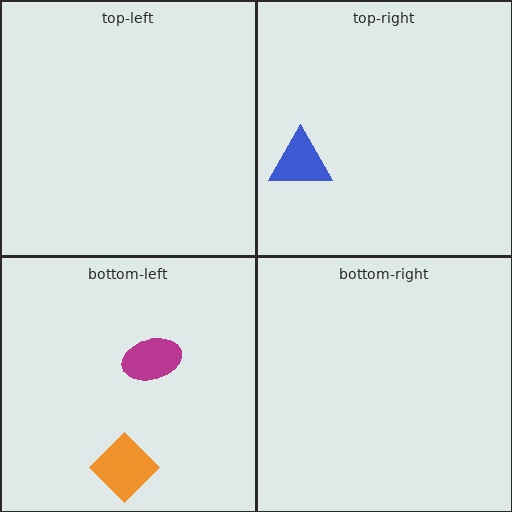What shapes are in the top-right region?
The blue triangle.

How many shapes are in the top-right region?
1.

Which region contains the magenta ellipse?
The bottom-left region.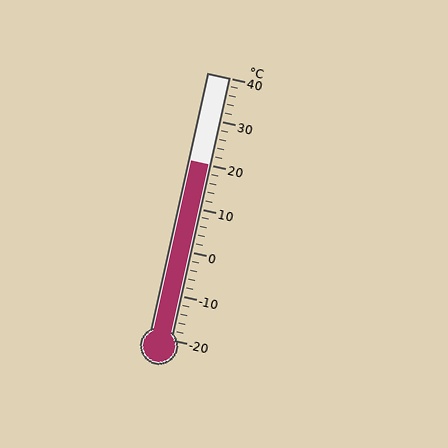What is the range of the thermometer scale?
The thermometer scale ranges from -20°C to 40°C.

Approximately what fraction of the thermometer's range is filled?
The thermometer is filled to approximately 65% of its range.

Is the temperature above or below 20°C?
The temperature is at 20°C.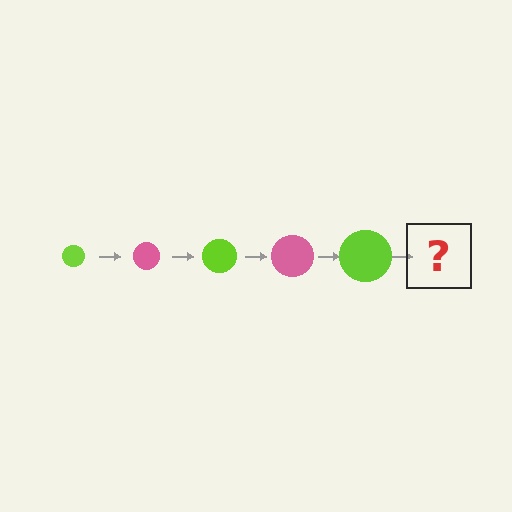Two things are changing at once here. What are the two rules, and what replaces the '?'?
The two rules are that the circle grows larger each step and the color cycles through lime and pink. The '?' should be a pink circle, larger than the previous one.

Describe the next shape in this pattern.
It should be a pink circle, larger than the previous one.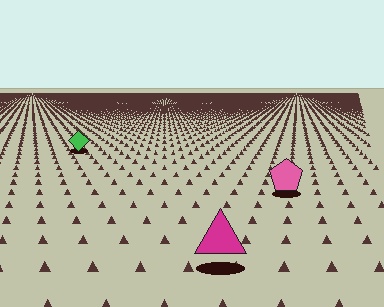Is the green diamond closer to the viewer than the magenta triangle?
No. The magenta triangle is closer — you can tell from the texture gradient: the ground texture is coarser near it.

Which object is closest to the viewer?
The magenta triangle is closest. The texture marks near it are larger and more spread out.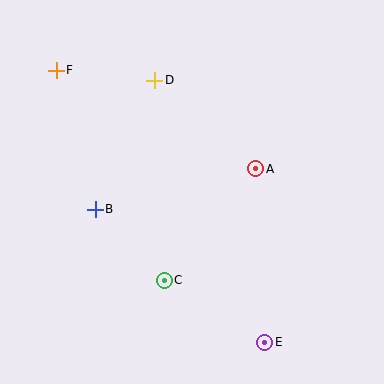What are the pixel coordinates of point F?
Point F is at (56, 70).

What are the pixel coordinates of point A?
Point A is at (256, 169).